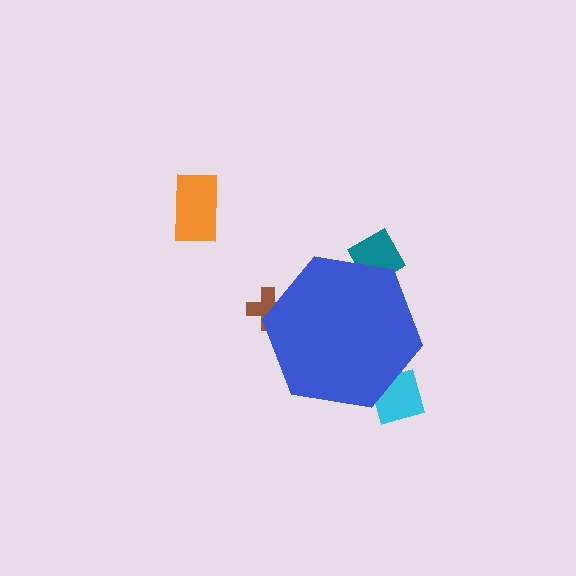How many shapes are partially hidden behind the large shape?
3 shapes are partially hidden.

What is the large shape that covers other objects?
A blue hexagon.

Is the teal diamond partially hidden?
Yes, the teal diamond is partially hidden behind the blue hexagon.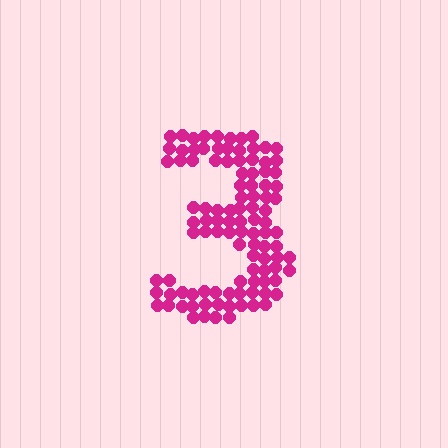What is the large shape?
The large shape is the digit 3.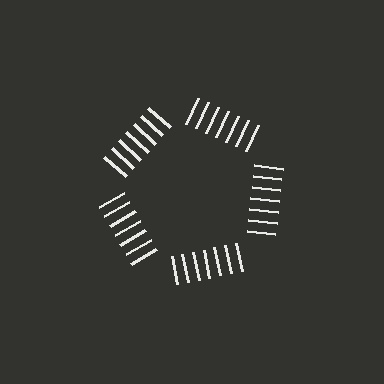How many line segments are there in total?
35 — 7 along each of the 5 edges.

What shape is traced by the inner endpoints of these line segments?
An illusory pentagon — the line segments terminate on its edges but no continuous stroke is drawn.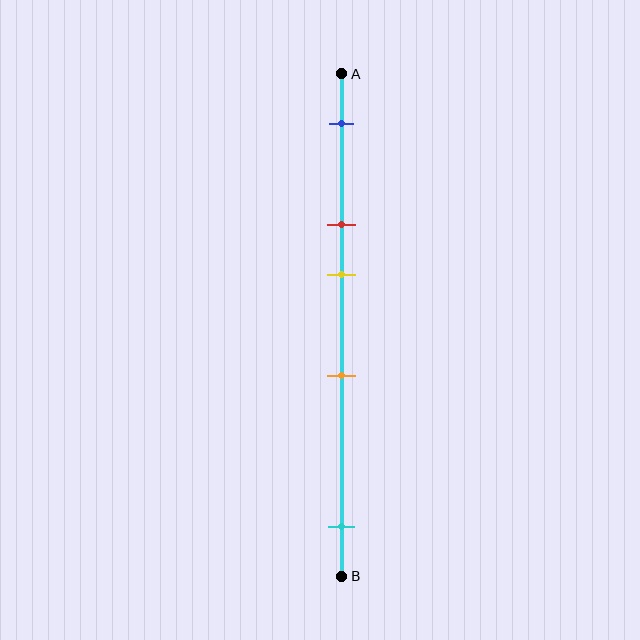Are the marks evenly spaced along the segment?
No, the marks are not evenly spaced.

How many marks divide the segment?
There are 5 marks dividing the segment.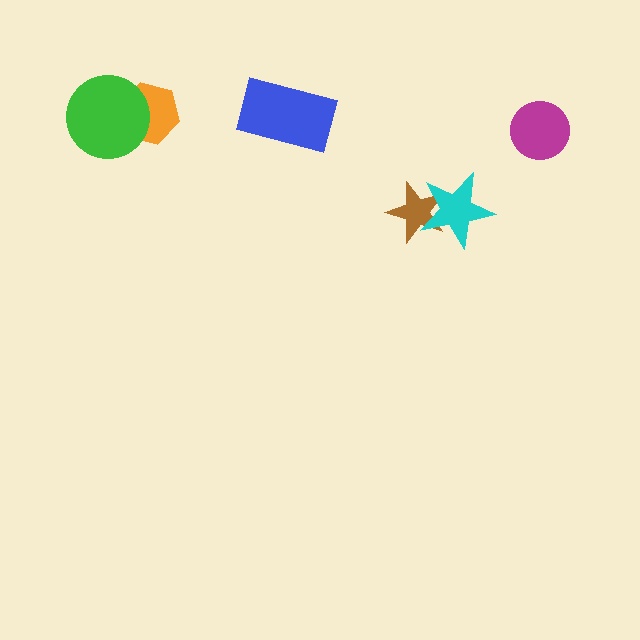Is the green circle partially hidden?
No, no other shape covers it.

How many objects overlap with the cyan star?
1 object overlaps with the cyan star.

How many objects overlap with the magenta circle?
0 objects overlap with the magenta circle.